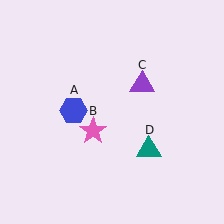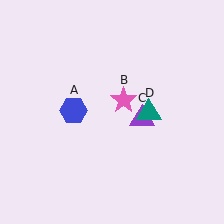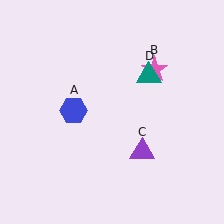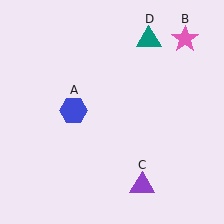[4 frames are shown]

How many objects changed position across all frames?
3 objects changed position: pink star (object B), purple triangle (object C), teal triangle (object D).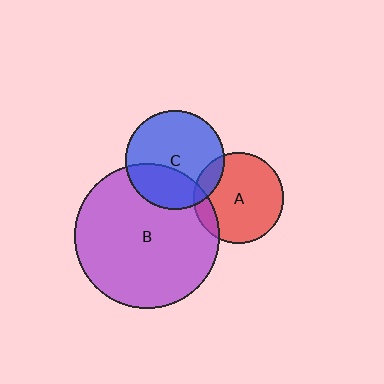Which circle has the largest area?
Circle B (purple).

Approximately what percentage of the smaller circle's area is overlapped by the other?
Approximately 30%.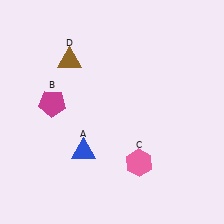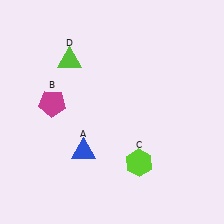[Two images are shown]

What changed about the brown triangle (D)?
In Image 1, D is brown. In Image 2, it changed to lime.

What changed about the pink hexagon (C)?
In Image 1, C is pink. In Image 2, it changed to lime.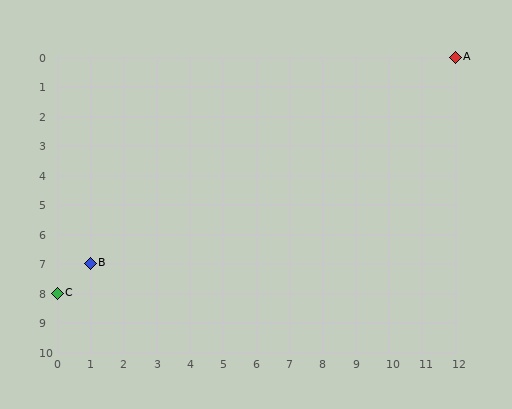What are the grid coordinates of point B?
Point B is at grid coordinates (1, 7).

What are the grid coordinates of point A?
Point A is at grid coordinates (12, 0).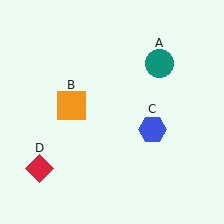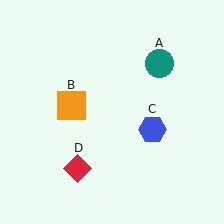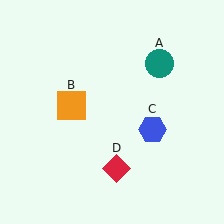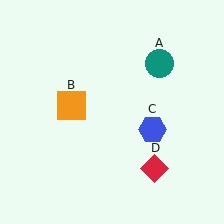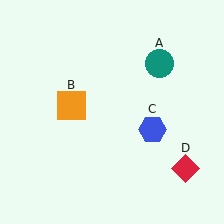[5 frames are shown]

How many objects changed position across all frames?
1 object changed position: red diamond (object D).